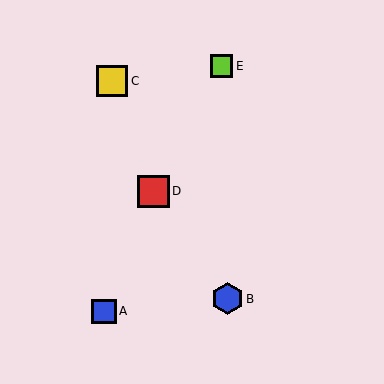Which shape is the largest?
The blue hexagon (labeled B) is the largest.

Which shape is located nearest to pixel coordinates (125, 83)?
The yellow square (labeled C) at (112, 81) is nearest to that location.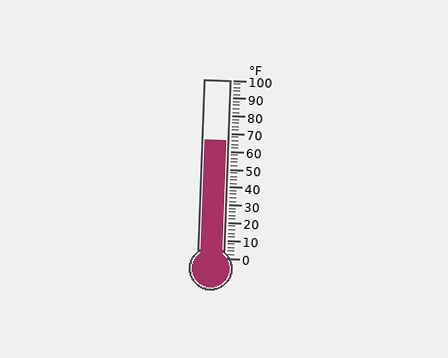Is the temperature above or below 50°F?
The temperature is above 50°F.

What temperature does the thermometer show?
The thermometer shows approximately 66°F.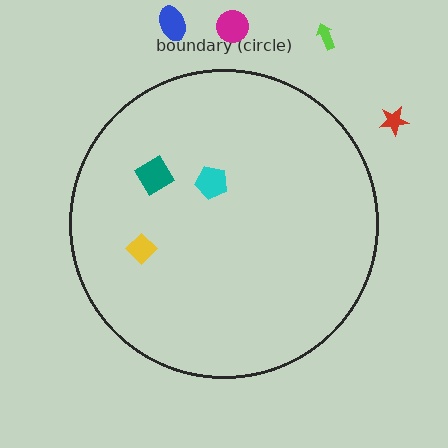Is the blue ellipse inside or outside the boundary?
Outside.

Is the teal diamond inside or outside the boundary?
Inside.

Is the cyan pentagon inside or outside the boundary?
Inside.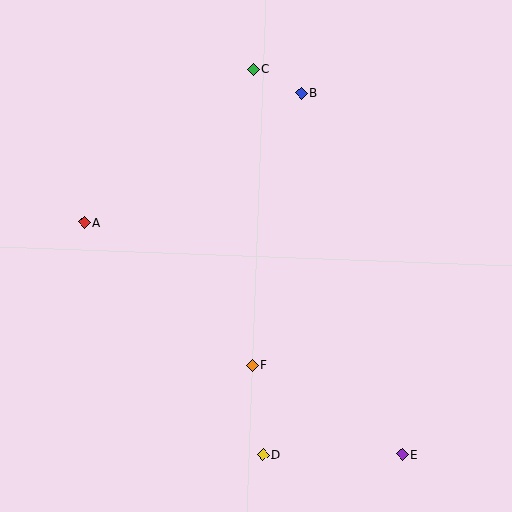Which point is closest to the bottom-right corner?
Point E is closest to the bottom-right corner.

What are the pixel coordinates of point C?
Point C is at (253, 69).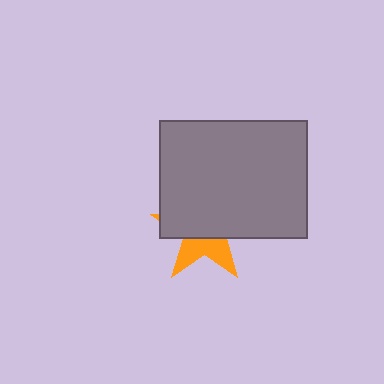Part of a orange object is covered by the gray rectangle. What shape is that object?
It is a star.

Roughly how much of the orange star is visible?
A small part of it is visible (roughly 37%).